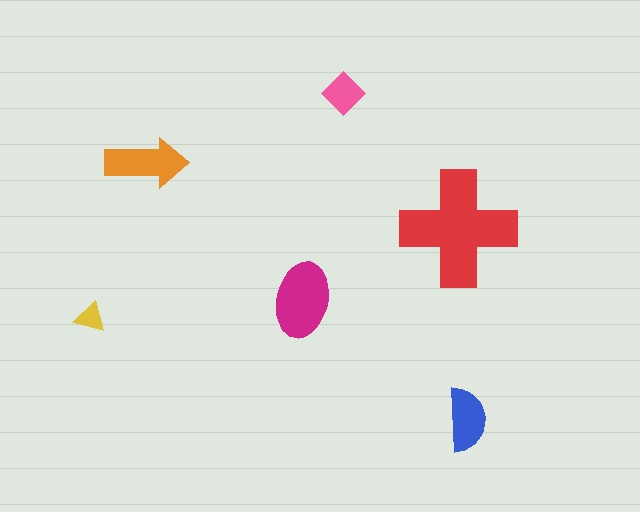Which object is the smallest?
The yellow triangle.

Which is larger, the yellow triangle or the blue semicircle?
The blue semicircle.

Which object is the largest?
The red cross.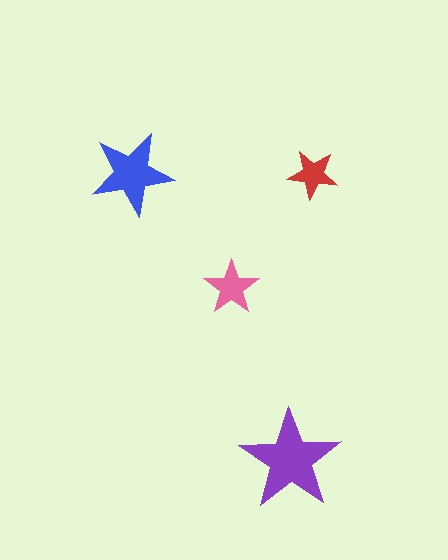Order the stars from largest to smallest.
the purple one, the blue one, the pink one, the red one.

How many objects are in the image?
There are 4 objects in the image.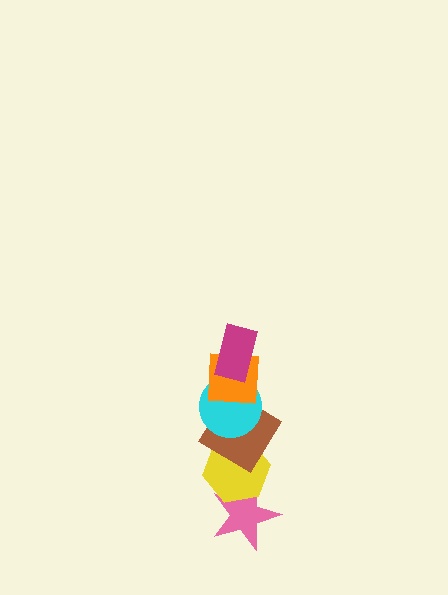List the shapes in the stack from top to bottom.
From top to bottom: the magenta rectangle, the orange square, the cyan circle, the brown diamond, the yellow hexagon, the pink star.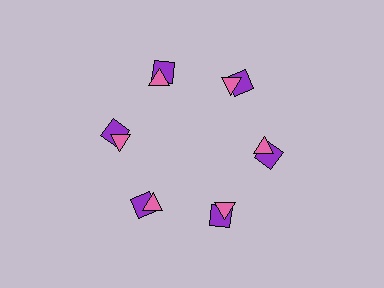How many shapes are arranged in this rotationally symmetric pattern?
There are 12 shapes, arranged in 6 groups of 2.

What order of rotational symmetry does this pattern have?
This pattern has 6-fold rotational symmetry.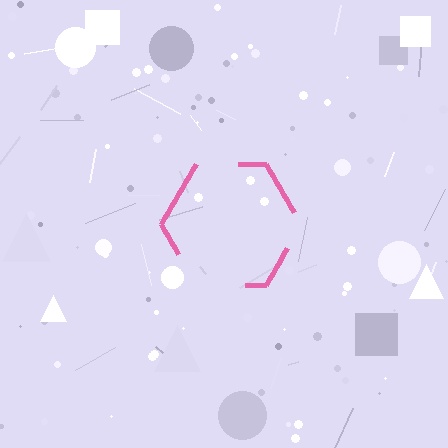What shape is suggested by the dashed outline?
The dashed outline suggests a hexagon.